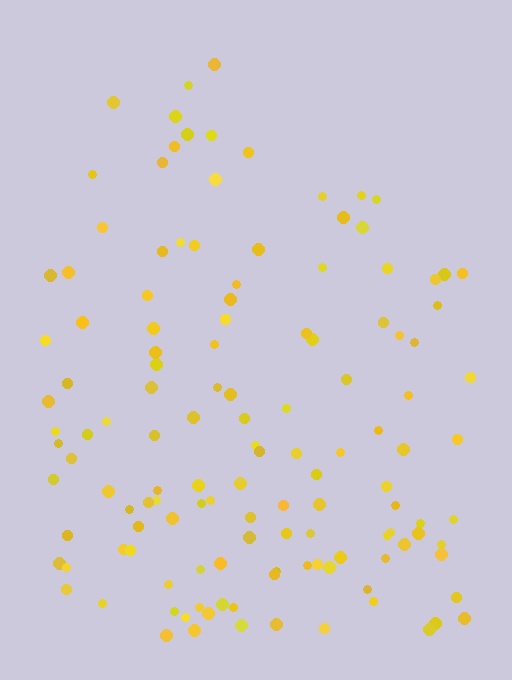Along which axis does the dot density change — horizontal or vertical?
Vertical.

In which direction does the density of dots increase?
From top to bottom, with the bottom side densest.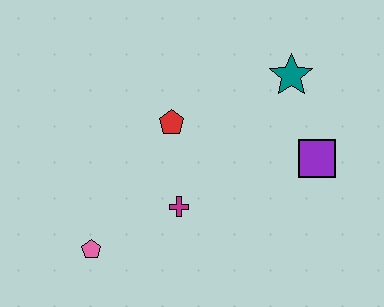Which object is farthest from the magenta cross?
The teal star is farthest from the magenta cross.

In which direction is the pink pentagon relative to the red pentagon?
The pink pentagon is below the red pentagon.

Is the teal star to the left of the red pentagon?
No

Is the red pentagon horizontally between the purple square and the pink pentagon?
Yes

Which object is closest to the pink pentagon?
The magenta cross is closest to the pink pentagon.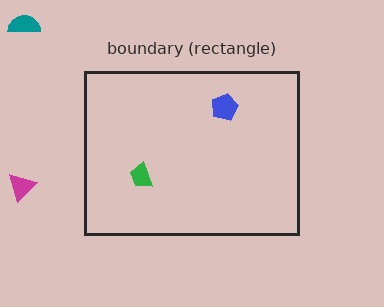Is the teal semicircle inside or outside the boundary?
Outside.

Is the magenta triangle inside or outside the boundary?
Outside.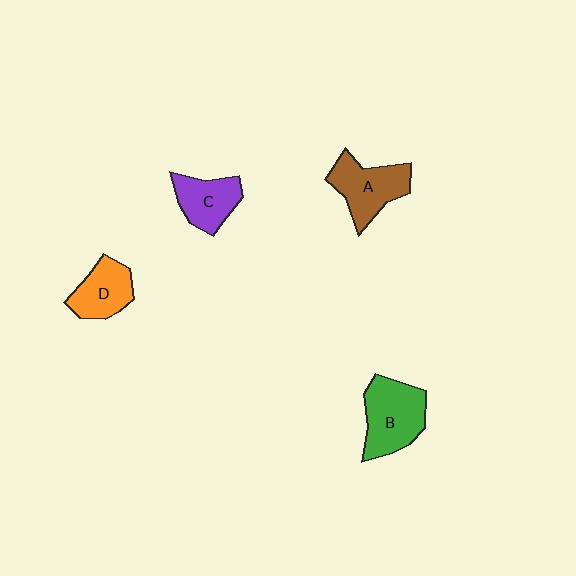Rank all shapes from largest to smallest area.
From largest to smallest: B (green), A (brown), D (orange), C (purple).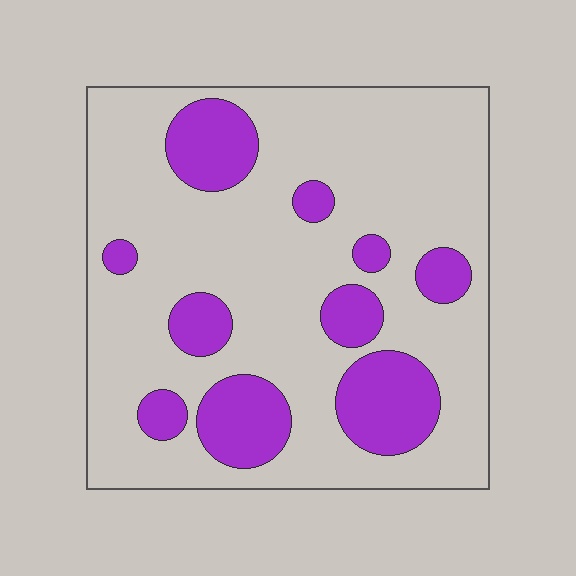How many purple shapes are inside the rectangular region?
10.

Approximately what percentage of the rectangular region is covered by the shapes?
Approximately 25%.